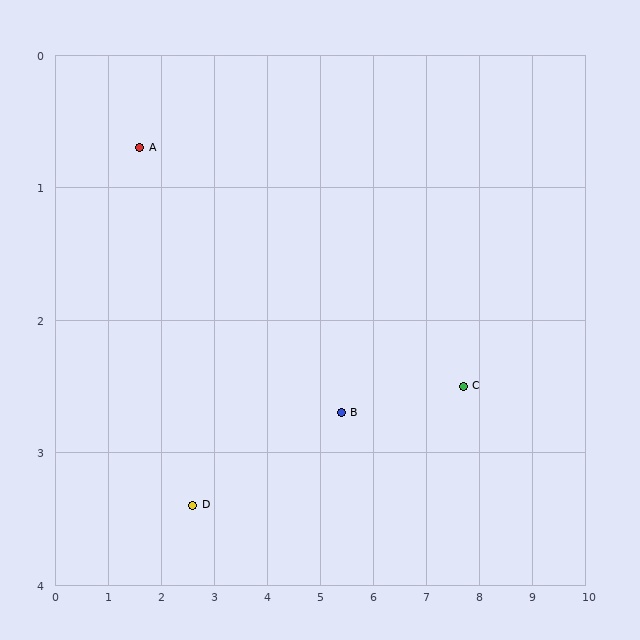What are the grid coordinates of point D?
Point D is at approximately (2.6, 3.4).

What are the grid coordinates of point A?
Point A is at approximately (1.6, 0.7).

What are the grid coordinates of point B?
Point B is at approximately (5.4, 2.7).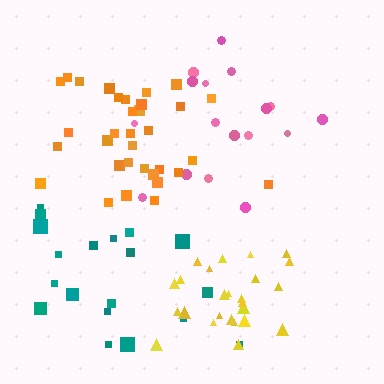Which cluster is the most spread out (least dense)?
Teal.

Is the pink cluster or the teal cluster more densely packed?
Pink.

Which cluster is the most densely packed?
Yellow.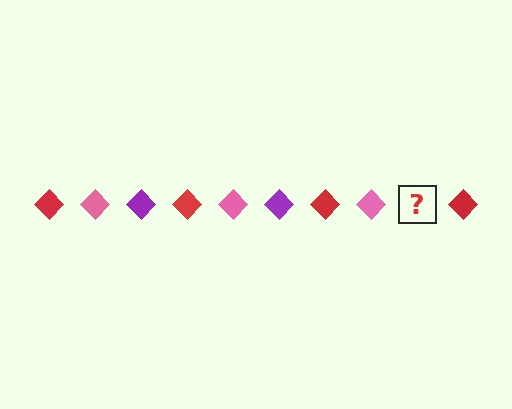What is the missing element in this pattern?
The missing element is a purple diamond.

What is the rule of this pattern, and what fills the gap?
The rule is that the pattern cycles through red, pink, purple diamonds. The gap should be filled with a purple diamond.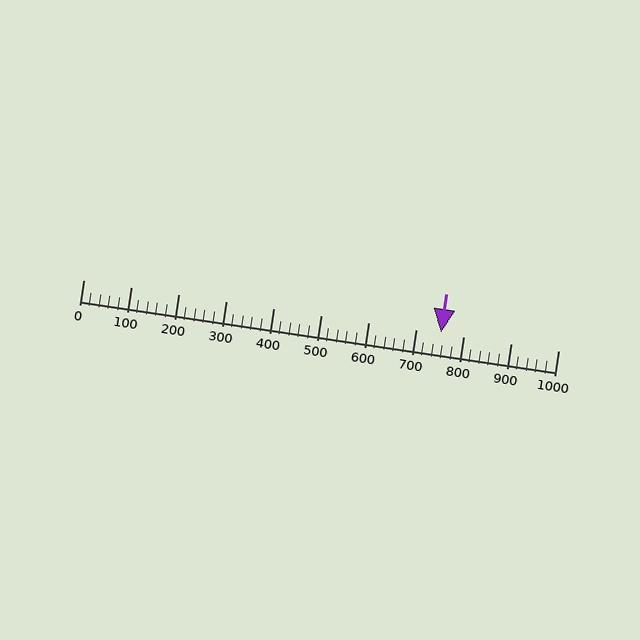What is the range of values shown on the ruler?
The ruler shows values from 0 to 1000.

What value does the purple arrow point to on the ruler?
The purple arrow points to approximately 754.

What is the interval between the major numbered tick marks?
The major tick marks are spaced 100 units apart.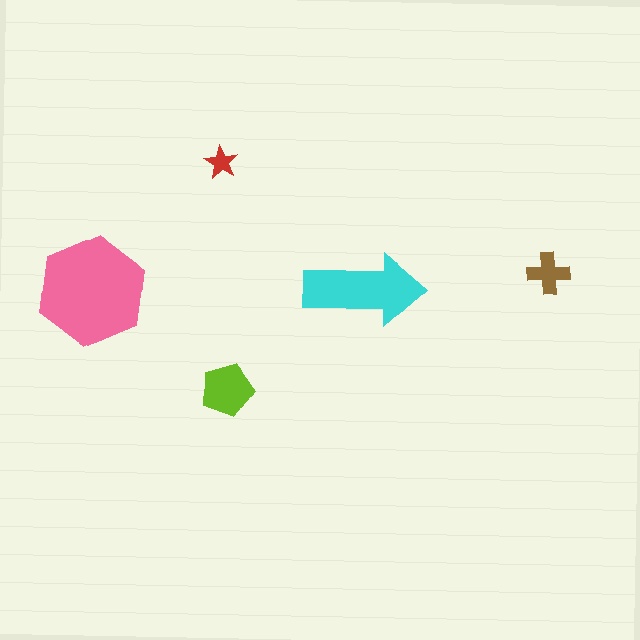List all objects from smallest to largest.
The red star, the brown cross, the lime pentagon, the cyan arrow, the pink hexagon.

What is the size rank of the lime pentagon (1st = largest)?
3rd.